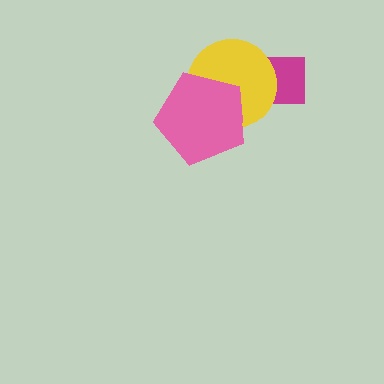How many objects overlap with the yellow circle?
2 objects overlap with the yellow circle.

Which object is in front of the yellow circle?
The pink pentagon is in front of the yellow circle.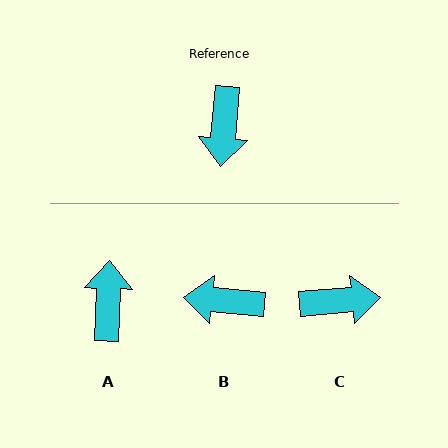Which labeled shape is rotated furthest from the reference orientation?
A, about 178 degrees away.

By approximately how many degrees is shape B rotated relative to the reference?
Approximately 90 degrees clockwise.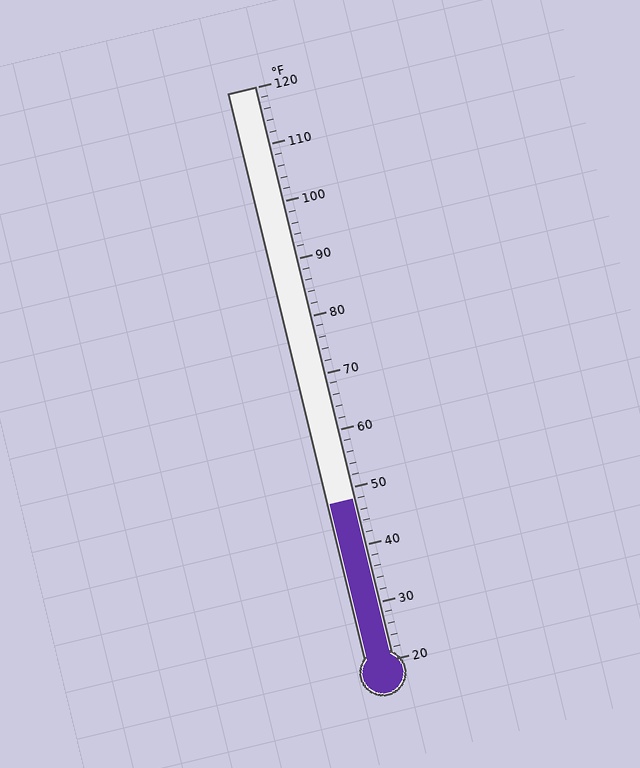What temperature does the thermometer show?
The thermometer shows approximately 48°F.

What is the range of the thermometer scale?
The thermometer scale ranges from 20°F to 120°F.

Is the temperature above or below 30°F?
The temperature is above 30°F.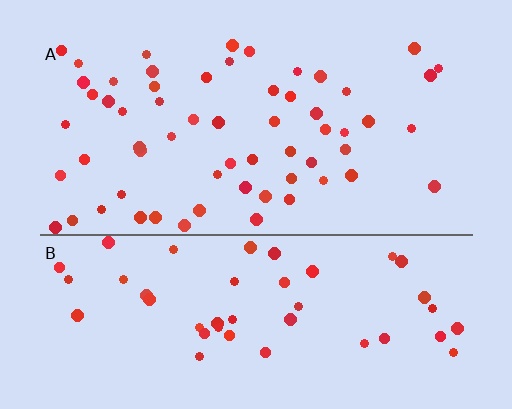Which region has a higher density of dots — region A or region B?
A (the top).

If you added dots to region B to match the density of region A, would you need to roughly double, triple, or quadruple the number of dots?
Approximately double.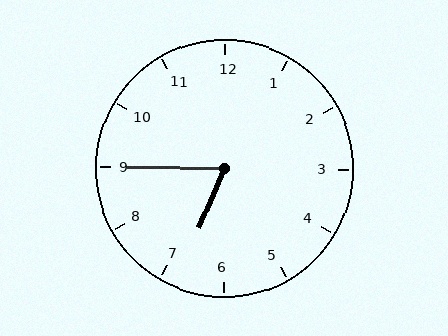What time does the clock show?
6:45.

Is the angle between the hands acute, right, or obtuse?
It is acute.